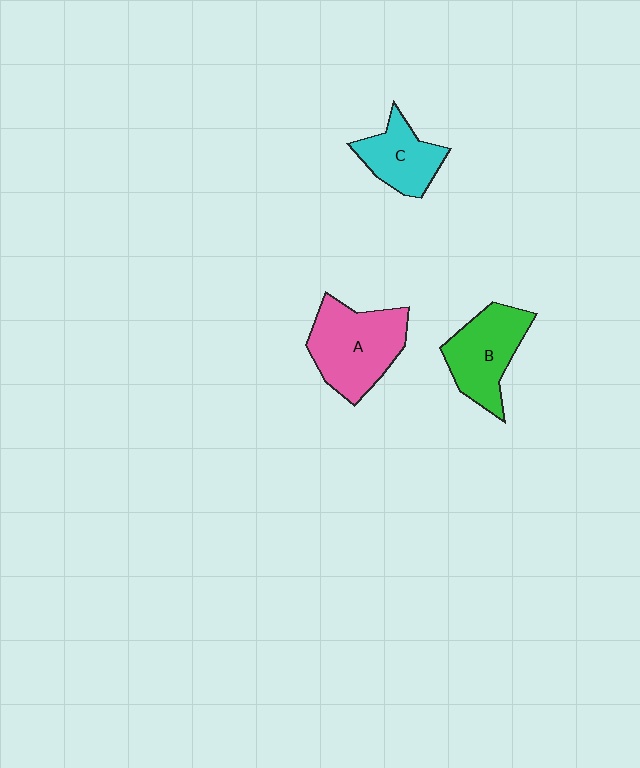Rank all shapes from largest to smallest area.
From largest to smallest: A (pink), B (green), C (cyan).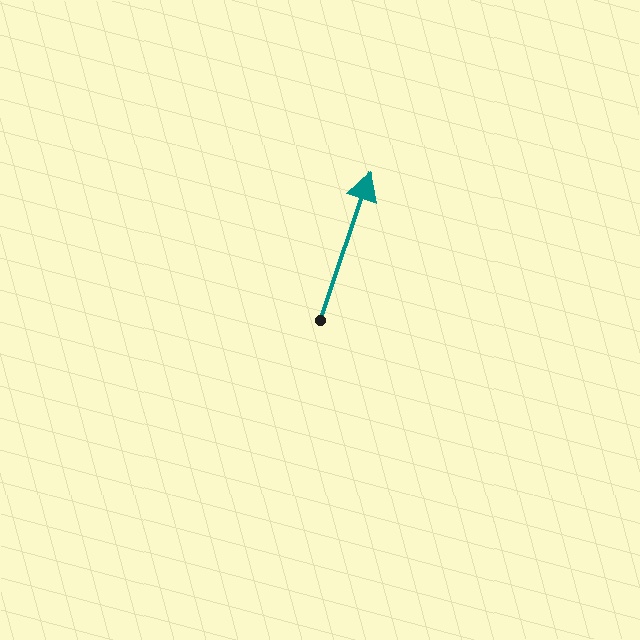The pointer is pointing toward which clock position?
Roughly 1 o'clock.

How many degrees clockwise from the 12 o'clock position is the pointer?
Approximately 19 degrees.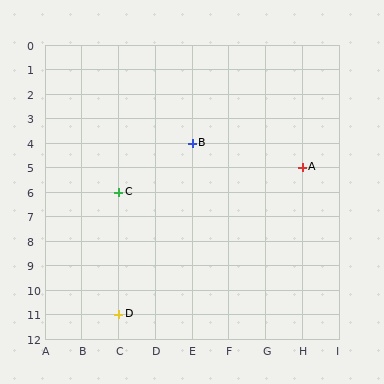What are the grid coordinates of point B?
Point B is at grid coordinates (E, 4).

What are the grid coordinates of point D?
Point D is at grid coordinates (C, 11).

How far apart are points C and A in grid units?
Points C and A are 5 columns and 1 row apart (about 5.1 grid units diagonally).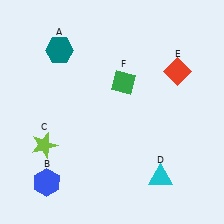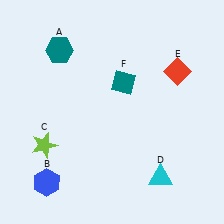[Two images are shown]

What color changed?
The diamond (F) changed from green in Image 1 to teal in Image 2.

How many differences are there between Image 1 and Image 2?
There is 1 difference between the two images.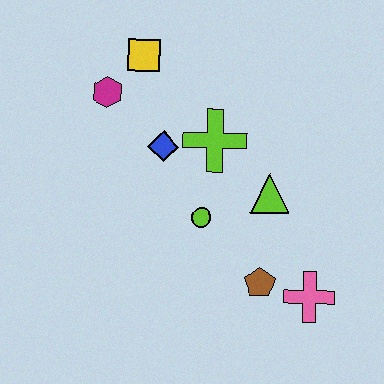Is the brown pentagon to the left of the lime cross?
No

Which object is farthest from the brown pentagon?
The yellow square is farthest from the brown pentagon.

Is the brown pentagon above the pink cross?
Yes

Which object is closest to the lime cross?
The blue diamond is closest to the lime cross.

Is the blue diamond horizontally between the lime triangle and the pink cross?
No